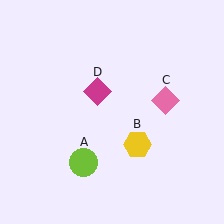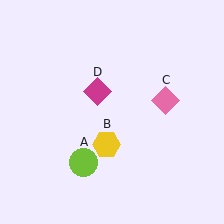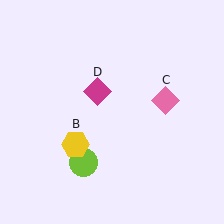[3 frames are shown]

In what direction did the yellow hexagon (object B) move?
The yellow hexagon (object B) moved left.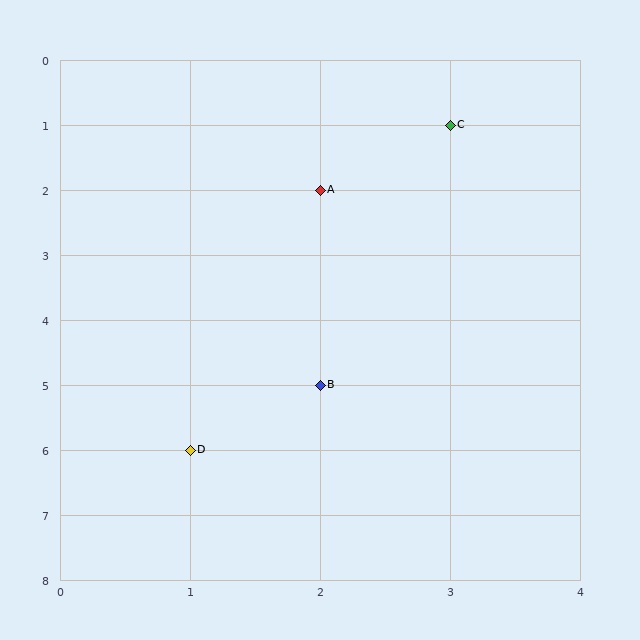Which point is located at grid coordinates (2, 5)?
Point B is at (2, 5).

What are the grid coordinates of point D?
Point D is at grid coordinates (1, 6).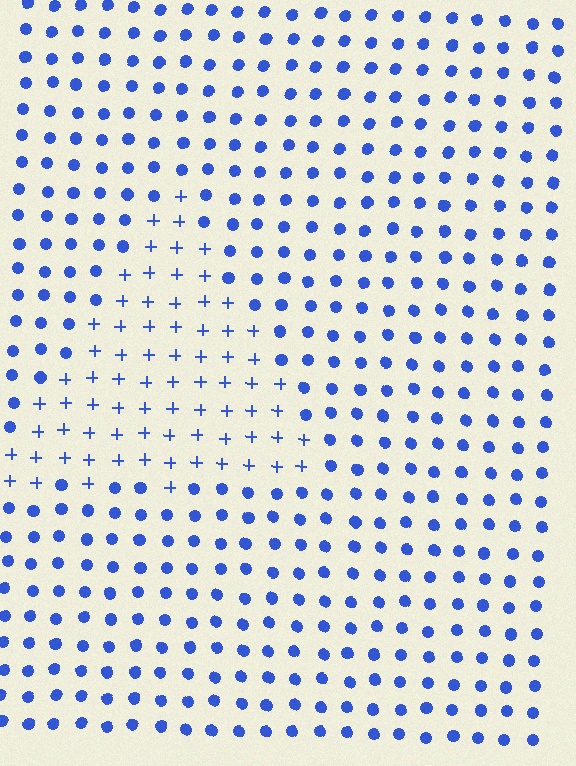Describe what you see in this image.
The image is filled with small blue elements arranged in a uniform grid. A triangle-shaped region contains plus signs, while the surrounding area contains circles. The boundary is defined purely by the change in element shape.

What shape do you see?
I see a triangle.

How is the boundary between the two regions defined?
The boundary is defined by a change in element shape: plus signs inside vs. circles outside. All elements share the same color and spacing.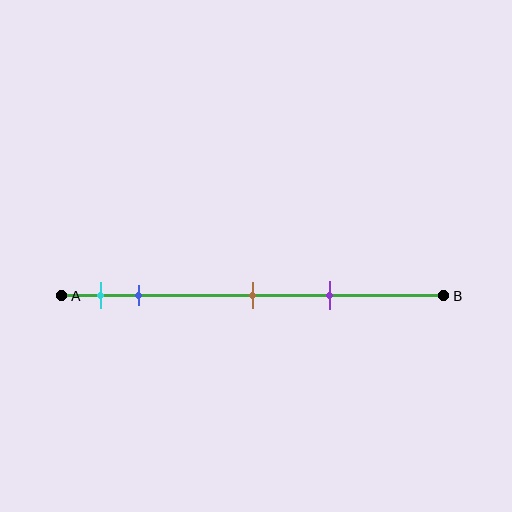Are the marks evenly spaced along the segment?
No, the marks are not evenly spaced.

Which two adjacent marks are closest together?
The cyan and blue marks are the closest adjacent pair.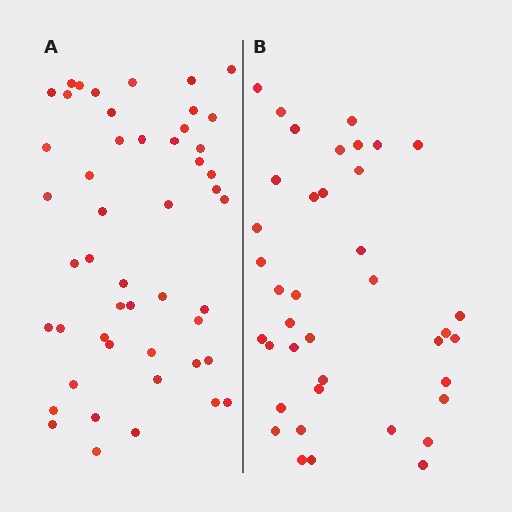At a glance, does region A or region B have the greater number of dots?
Region A (the left region) has more dots.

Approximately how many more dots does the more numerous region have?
Region A has roughly 10 or so more dots than region B.